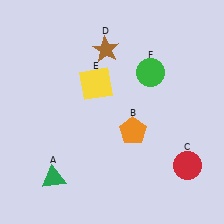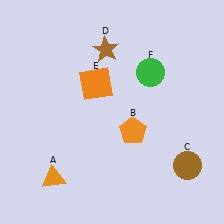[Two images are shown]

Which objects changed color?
A changed from green to orange. C changed from red to brown. E changed from yellow to orange.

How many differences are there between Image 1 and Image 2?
There are 3 differences between the two images.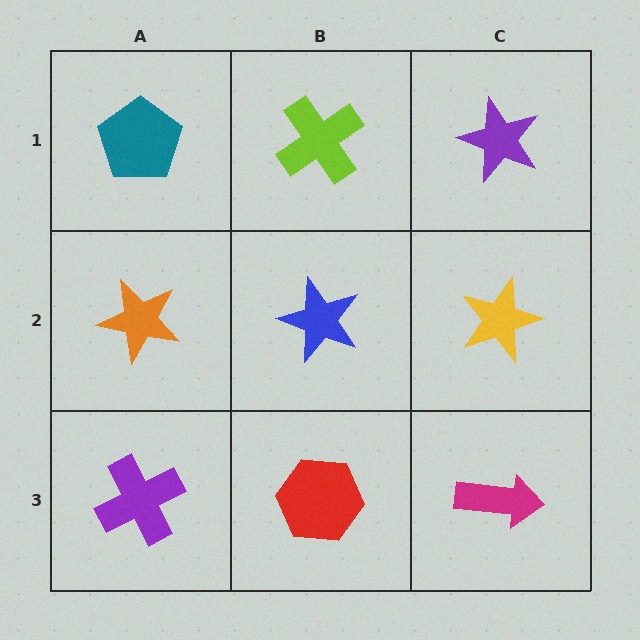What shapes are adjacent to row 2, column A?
A teal pentagon (row 1, column A), a purple cross (row 3, column A), a blue star (row 2, column B).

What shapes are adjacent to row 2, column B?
A lime cross (row 1, column B), a red hexagon (row 3, column B), an orange star (row 2, column A), a yellow star (row 2, column C).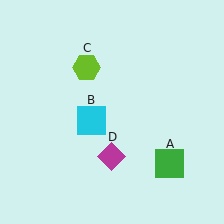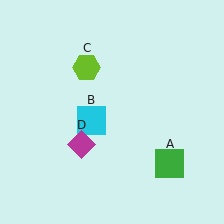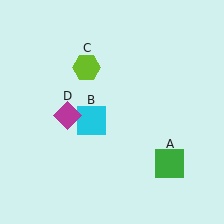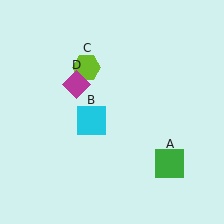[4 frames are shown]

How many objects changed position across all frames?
1 object changed position: magenta diamond (object D).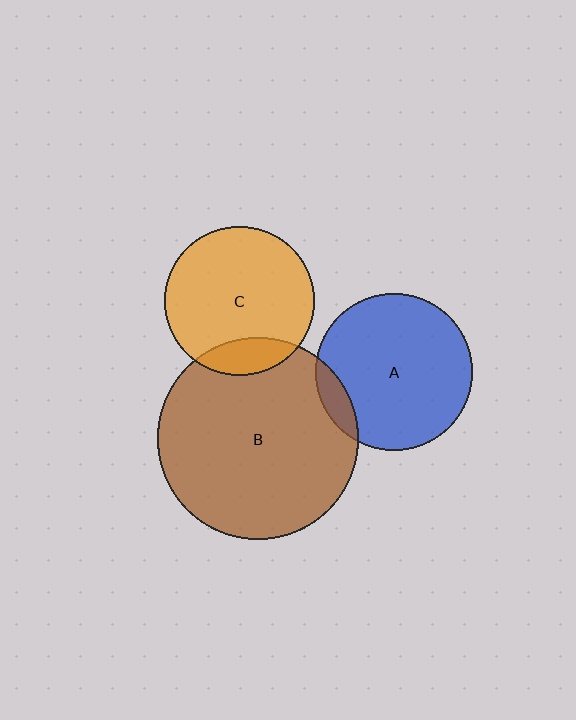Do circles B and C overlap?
Yes.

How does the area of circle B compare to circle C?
Approximately 1.8 times.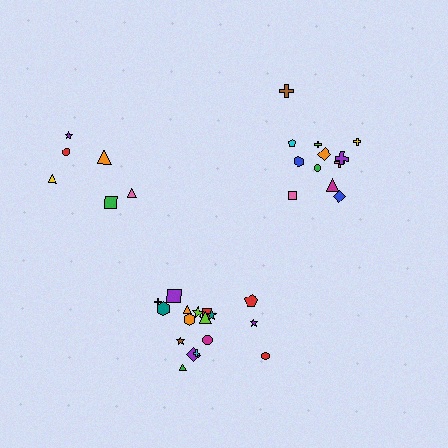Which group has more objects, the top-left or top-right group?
The top-right group.